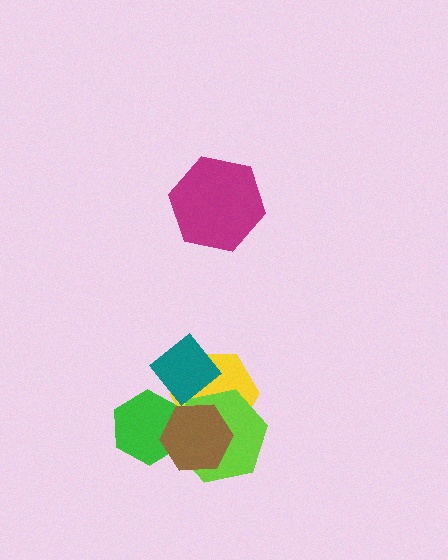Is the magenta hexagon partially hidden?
No, no other shape covers it.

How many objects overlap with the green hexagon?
3 objects overlap with the green hexagon.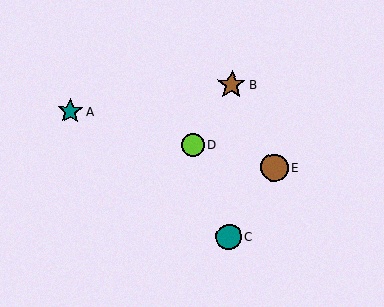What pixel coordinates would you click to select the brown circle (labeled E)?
Click at (274, 168) to select the brown circle E.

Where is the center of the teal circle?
The center of the teal circle is at (229, 237).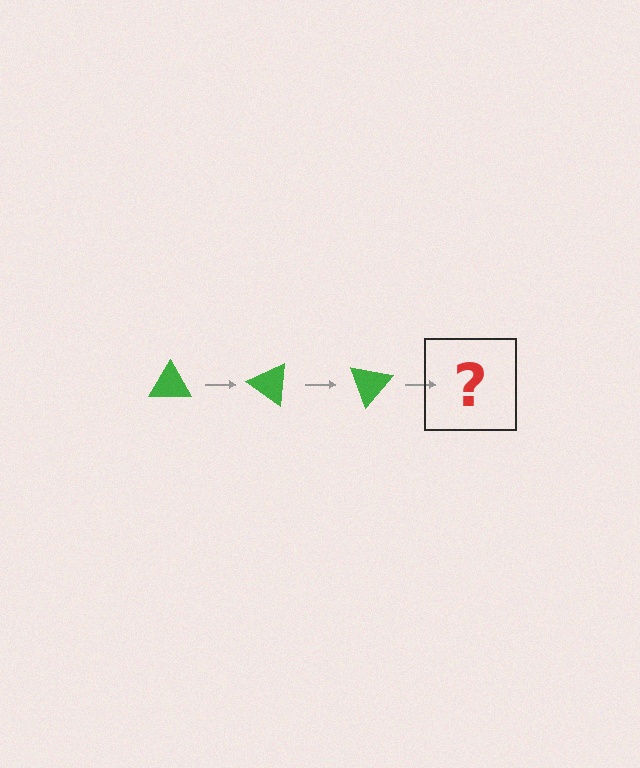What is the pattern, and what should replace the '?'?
The pattern is that the triangle rotates 35 degrees each step. The '?' should be a green triangle rotated 105 degrees.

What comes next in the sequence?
The next element should be a green triangle rotated 105 degrees.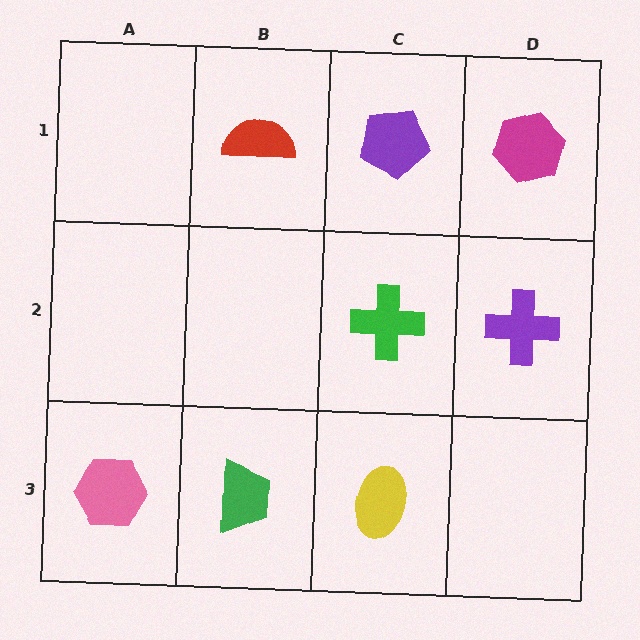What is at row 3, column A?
A pink hexagon.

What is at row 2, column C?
A green cross.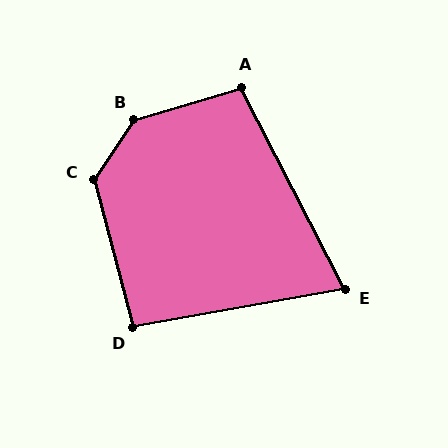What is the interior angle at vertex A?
Approximately 101 degrees (obtuse).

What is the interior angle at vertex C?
Approximately 131 degrees (obtuse).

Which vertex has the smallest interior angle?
E, at approximately 73 degrees.